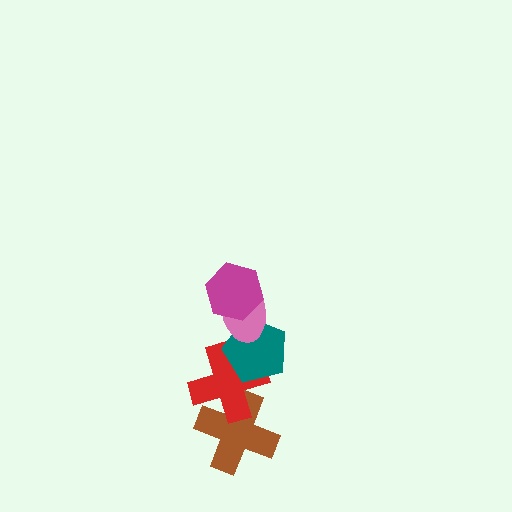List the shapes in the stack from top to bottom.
From top to bottom: the magenta hexagon, the pink ellipse, the teal pentagon, the red cross, the brown cross.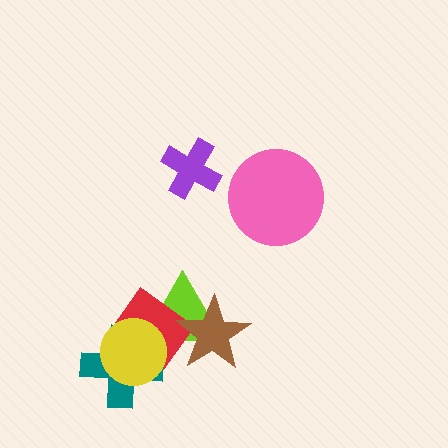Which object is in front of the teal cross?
The yellow circle is in front of the teal cross.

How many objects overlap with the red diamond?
4 objects overlap with the red diamond.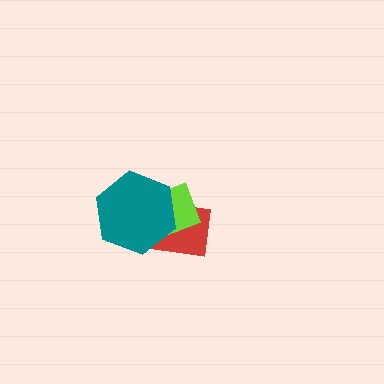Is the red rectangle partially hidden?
Yes, it is partially covered by another shape.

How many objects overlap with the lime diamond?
2 objects overlap with the lime diamond.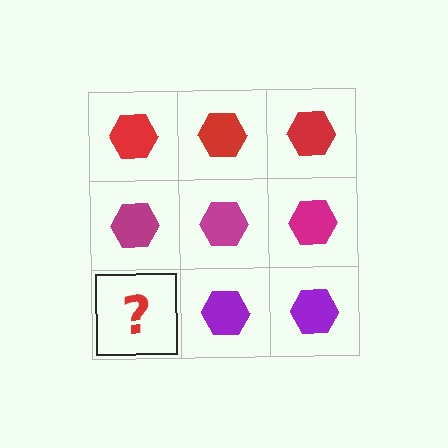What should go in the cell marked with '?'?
The missing cell should contain a purple hexagon.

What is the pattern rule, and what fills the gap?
The rule is that each row has a consistent color. The gap should be filled with a purple hexagon.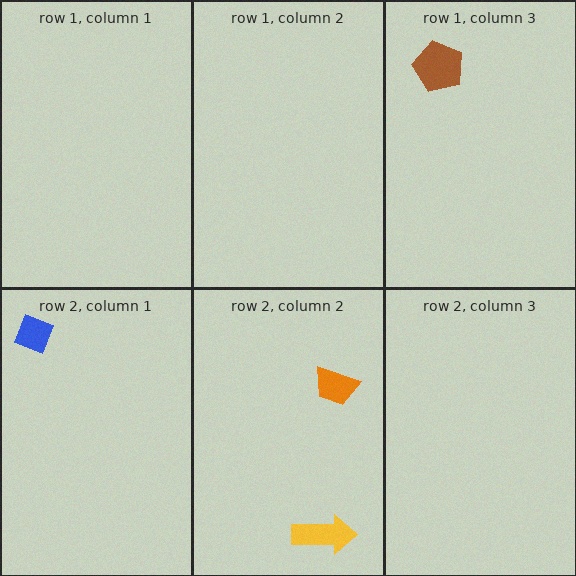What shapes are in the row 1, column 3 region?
The brown pentagon.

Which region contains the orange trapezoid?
The row 2, column 2 region.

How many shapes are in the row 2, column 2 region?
2.